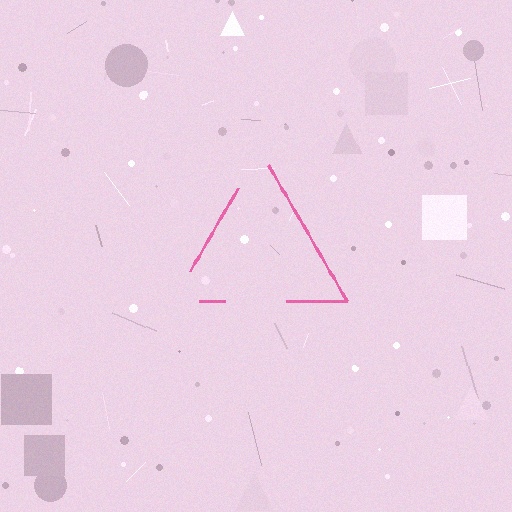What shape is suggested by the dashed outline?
The dashed outline suggests a triangle.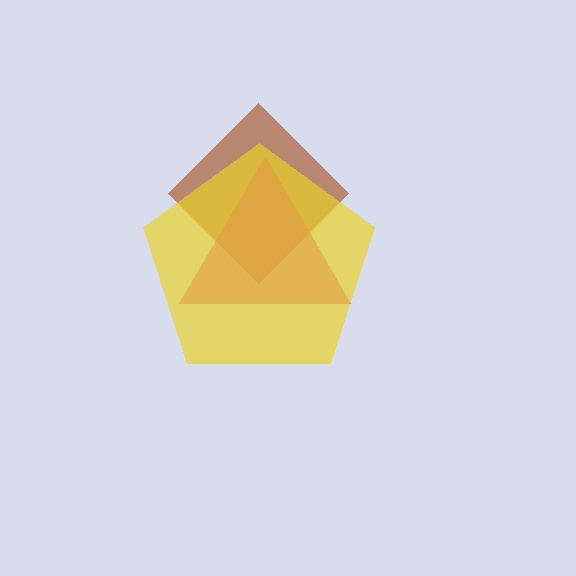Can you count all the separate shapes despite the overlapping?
Yes, there are 3 separate shapes.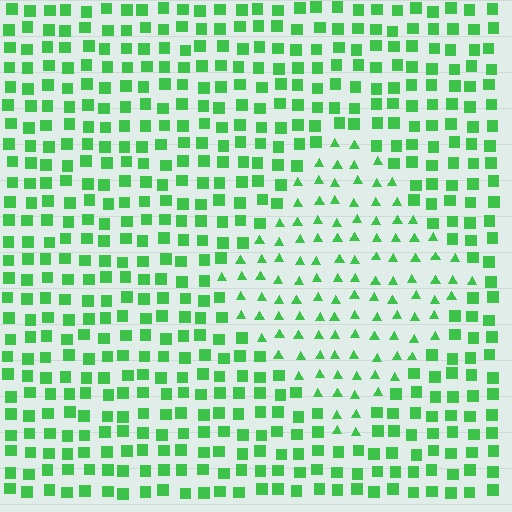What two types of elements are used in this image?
The image uses triangles inside the diamond region and squares outside it.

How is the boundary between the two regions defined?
The boundary is defined by a change in element shape: triangles inside vs. squares outside. All elements share the same color and spacing.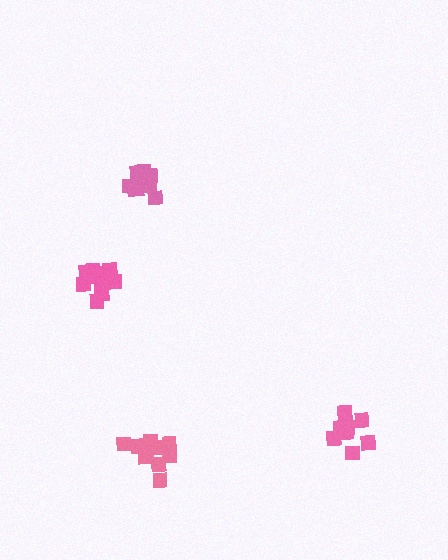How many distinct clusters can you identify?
There are 4 distinct clusters.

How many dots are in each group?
Group 1: 10 dots, Group 2: 10 dots, Group 3: 15 dots, Group 4: 11 dots (46 total).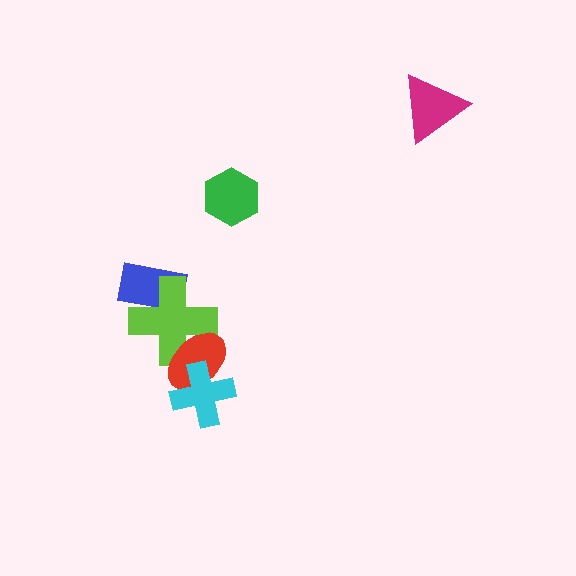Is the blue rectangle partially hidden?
Yes, it is partially covered by another shape.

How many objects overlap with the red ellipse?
2 objects overlap with the red ellipse.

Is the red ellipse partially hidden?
Yes, it is partially covered by another shape.